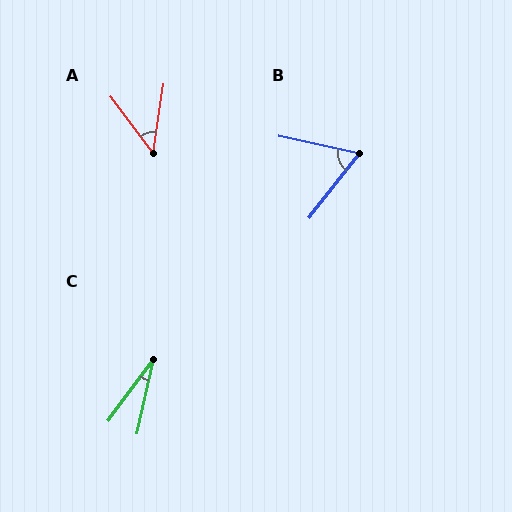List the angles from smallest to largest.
C (25°), A (45°), B (65°).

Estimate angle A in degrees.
Approximately 45 degrees.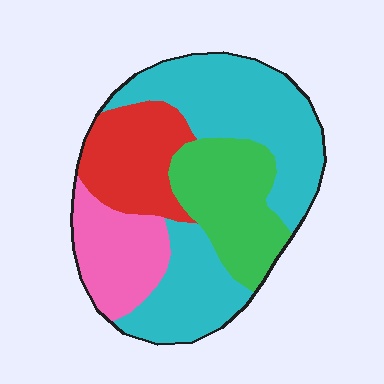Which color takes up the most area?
Cyan, at roughly 45%.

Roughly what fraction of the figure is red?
Red covers about 20% of the figure.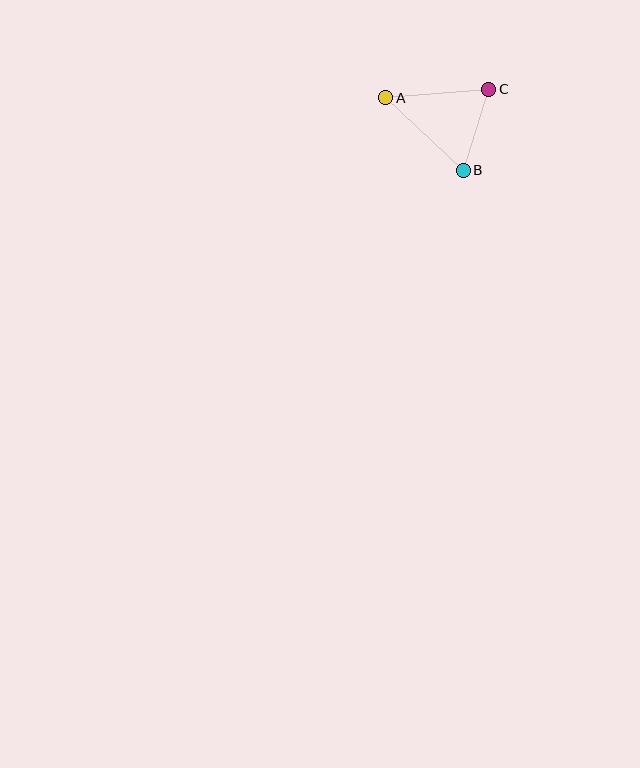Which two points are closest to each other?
Points B and C are closest to each other.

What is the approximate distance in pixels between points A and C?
The distance between A and C is approximately 103 pixels.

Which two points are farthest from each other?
Points A and B are farthest from each other.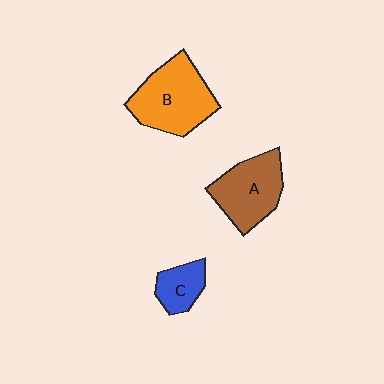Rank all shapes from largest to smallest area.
From largest to smallest: B (orange), A (brown), C (blue).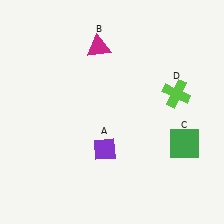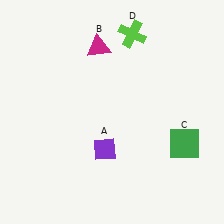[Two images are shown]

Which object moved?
The lime cross (D) moved up.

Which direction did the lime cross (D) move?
The lime cross (D) moved up.